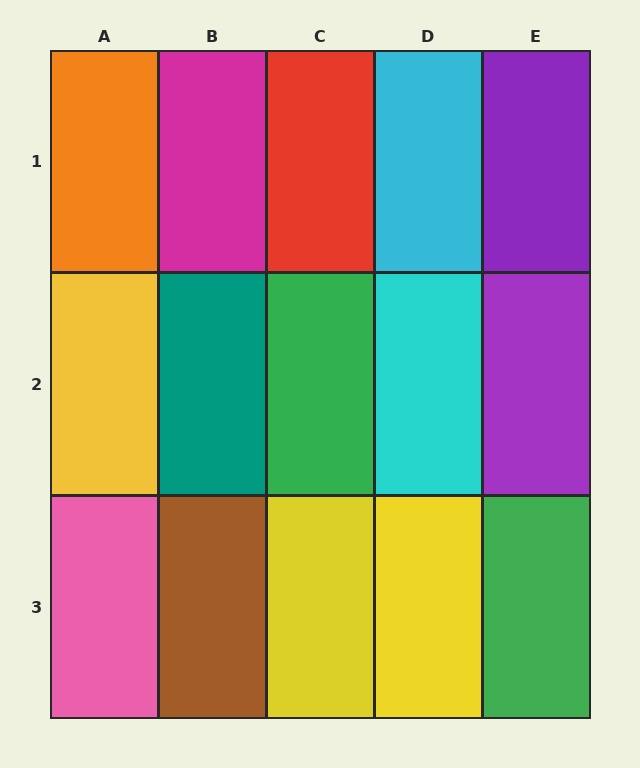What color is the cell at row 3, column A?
Pink.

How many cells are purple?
2 cells are purple.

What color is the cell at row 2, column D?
Cyan.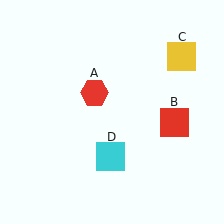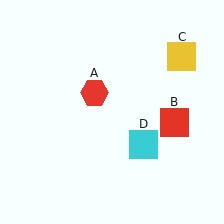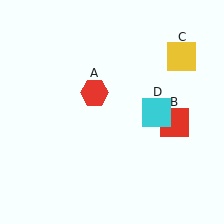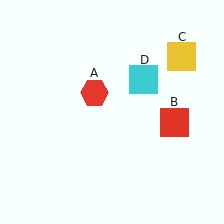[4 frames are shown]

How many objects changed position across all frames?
1 object changed position: cyan square (object D).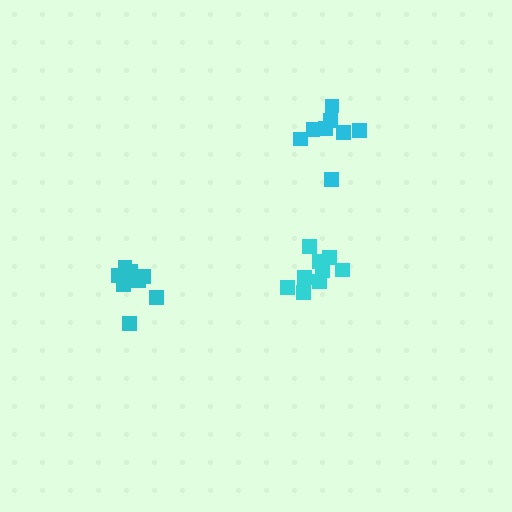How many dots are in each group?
Group 1: 9 dots, Group 2: 8 dots, Group 3: 8 dots (25 total).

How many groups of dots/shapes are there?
There are 3 groups.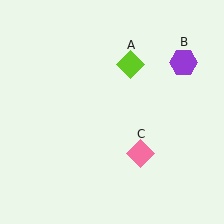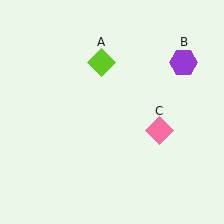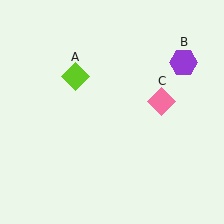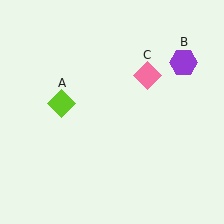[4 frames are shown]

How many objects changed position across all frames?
2 objects changed position: lime diamond (object A), pink diamond (object C).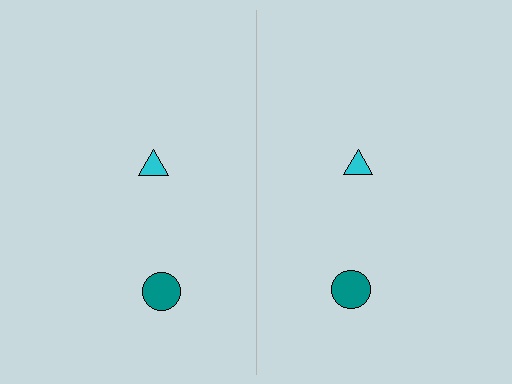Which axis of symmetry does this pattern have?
The pattern has a vertical axis of symmetry running through the center of the image.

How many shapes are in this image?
There are 4 shapes in this image.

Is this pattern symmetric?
Yes, this pattern has bilateral (reflection) symmetry.